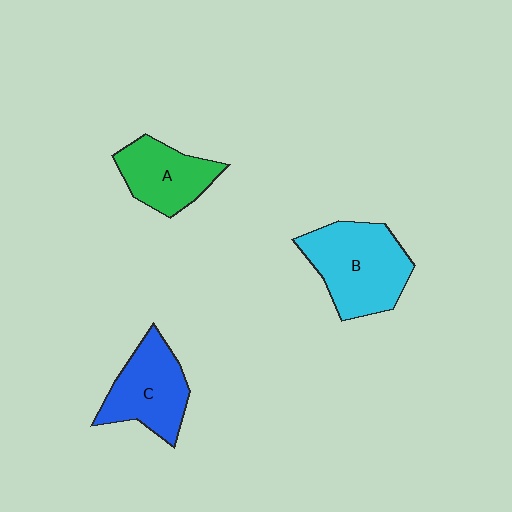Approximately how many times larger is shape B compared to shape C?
Approximately 1.3 times.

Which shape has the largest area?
Shape B (cyan).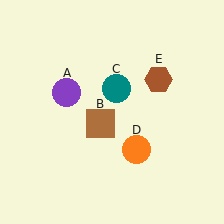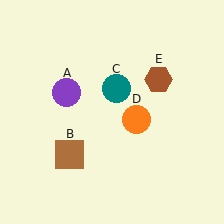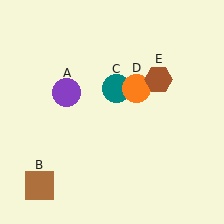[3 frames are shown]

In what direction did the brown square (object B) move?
The brown square (object B) moved down and to the left.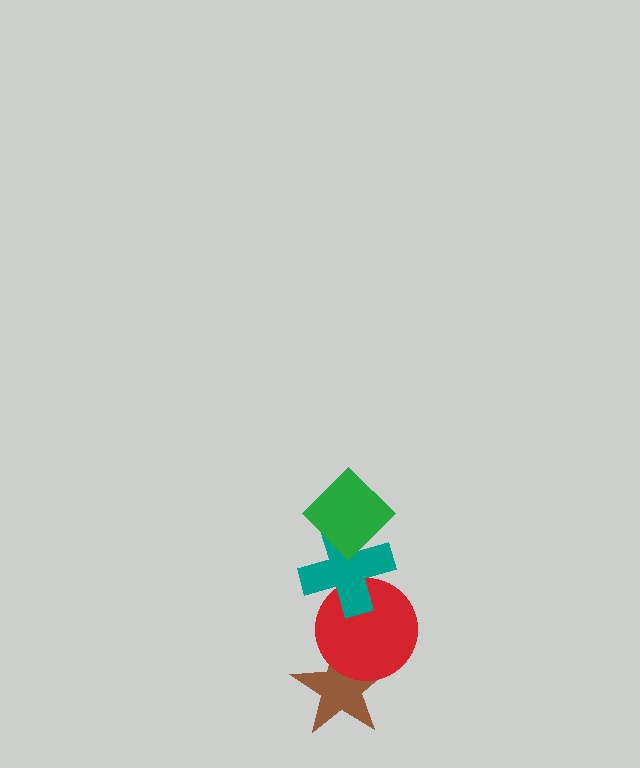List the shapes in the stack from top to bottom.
From top to bottom: the green diamond, the teal cross, the red circle, the brown star.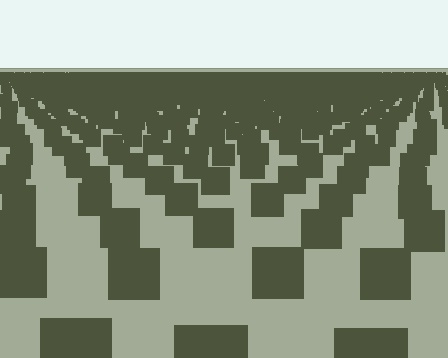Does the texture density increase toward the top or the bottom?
Density increases toward the top.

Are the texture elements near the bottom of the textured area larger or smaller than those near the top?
Larger. Near the bottom, elements are closer to the viewer and appear at a bigger on-screen size.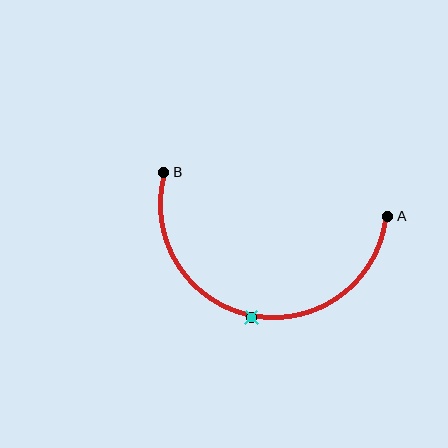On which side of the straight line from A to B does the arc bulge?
The arc bulges below the straight line connecting A and B.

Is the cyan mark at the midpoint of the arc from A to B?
Yes. The cyan mark lies on the arc at equal arc-length from both A and B — it is the arc midpoint.